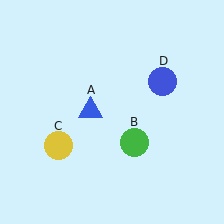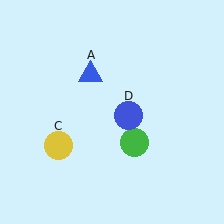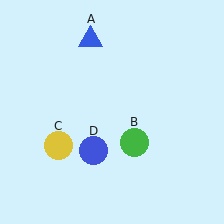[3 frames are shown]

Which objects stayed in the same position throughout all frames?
Green circle (object B) and yellow circle (object C) remained stationary.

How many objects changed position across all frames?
2 objects changed position: blue triangle (object A), blue circle (object D).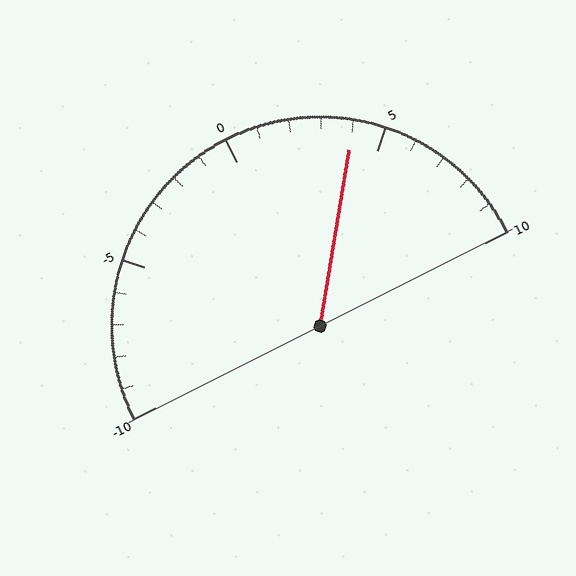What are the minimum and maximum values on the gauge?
The gauge ranges from -10 to 10.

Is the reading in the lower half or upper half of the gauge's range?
The reading is in the upper half of the range (-10 to 10).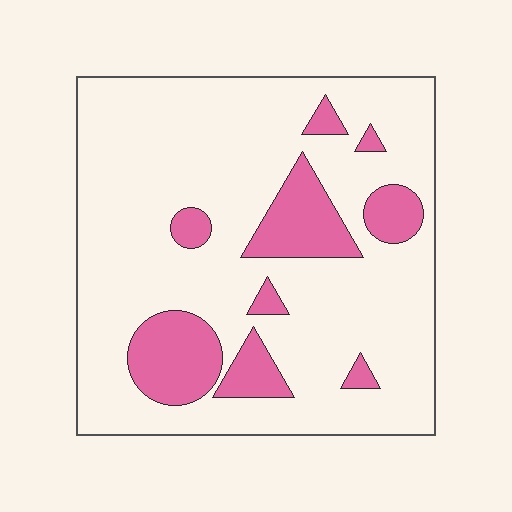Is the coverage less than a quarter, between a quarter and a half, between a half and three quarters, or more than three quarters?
Less than a quarter.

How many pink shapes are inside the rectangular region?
9.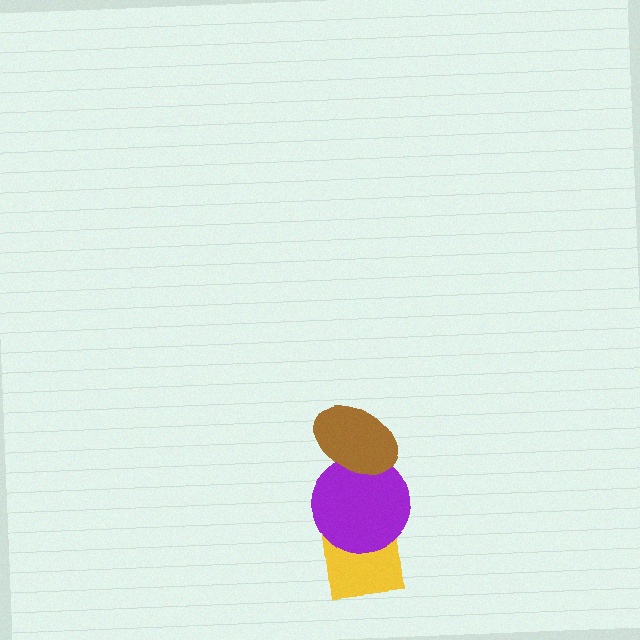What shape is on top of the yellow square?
The purple circle is on top of the yellow square.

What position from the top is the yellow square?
The yellow square is 3rd from the top.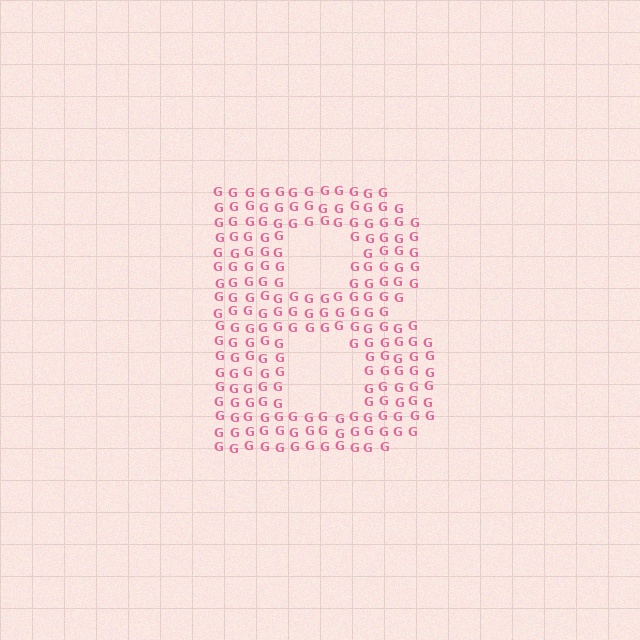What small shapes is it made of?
It is made of small letter G's.